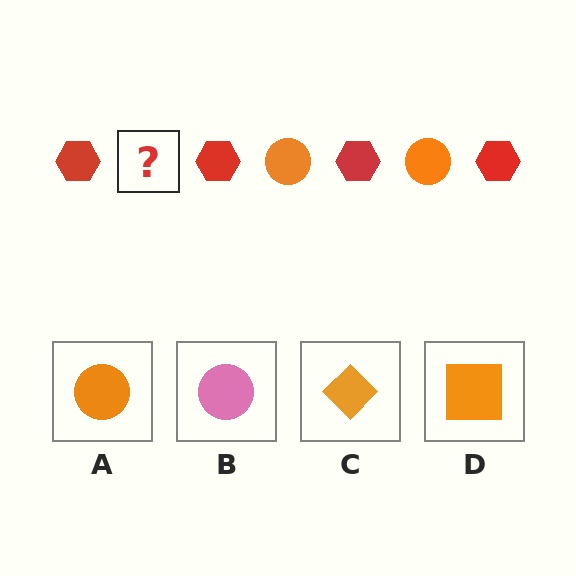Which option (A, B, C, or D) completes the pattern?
A.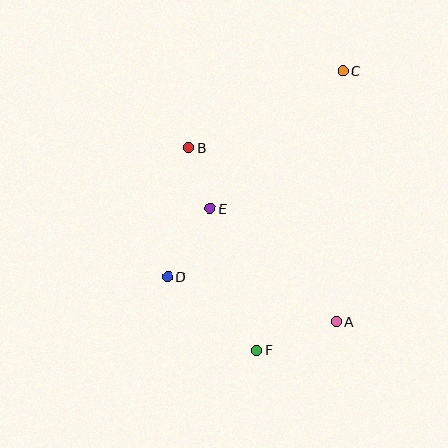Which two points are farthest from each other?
Points C and F are farthest from each other.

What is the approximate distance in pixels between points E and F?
The distance between E and F is approximately 150 pixels.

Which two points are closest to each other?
Points B and E are closest to each other.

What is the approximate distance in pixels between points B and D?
The distance between B and D is approximately 131 pixels.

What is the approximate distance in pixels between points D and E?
The distance between D and E is approximately 80 pixels.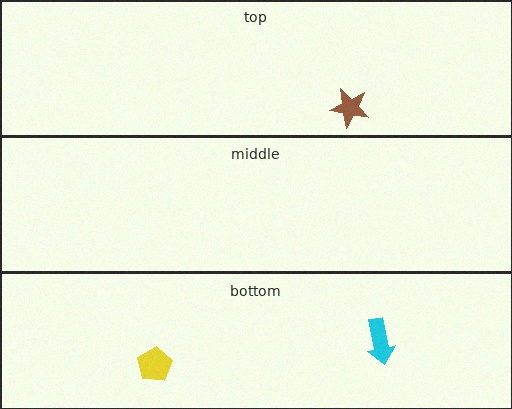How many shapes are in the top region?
1.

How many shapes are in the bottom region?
2.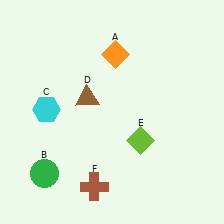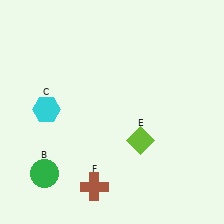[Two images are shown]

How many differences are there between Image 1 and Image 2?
There are 2 differences between the two images.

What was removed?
The orange diamond (A), the brown triangle (D) were removed in Image 2.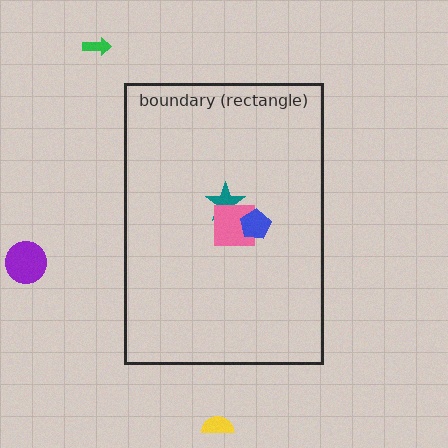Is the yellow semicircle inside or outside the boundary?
Outside.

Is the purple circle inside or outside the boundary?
Outside.